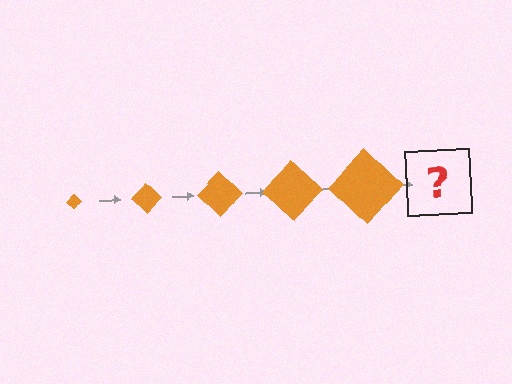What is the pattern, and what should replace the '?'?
The pattern is that the diamond gets progressively larger each step. The '?' should be an orange diamond, larger than the previous one.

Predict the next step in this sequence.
The next step is an orange diamond, larger than the previous one.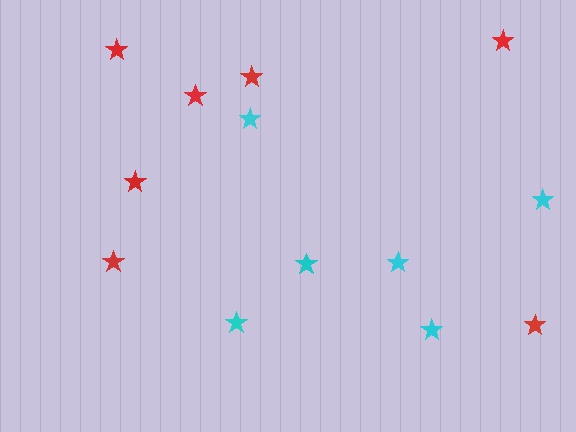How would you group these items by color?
There are 2 groups: one group of red stars (7) and one group of cyan stars (6).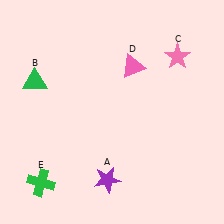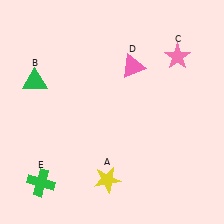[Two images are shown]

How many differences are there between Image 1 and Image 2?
There is 1 difference between the two images.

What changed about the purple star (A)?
In Image 1, A is purple. In Image 2, it changed to yellow.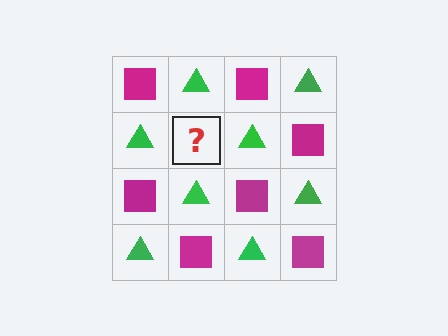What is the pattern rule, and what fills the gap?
The rule is that it alternates magenta square and green triangle in a checkerboard pattern. The gap should be filled with a magenta square.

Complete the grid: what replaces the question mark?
The question mark should be replaced with a magenta square.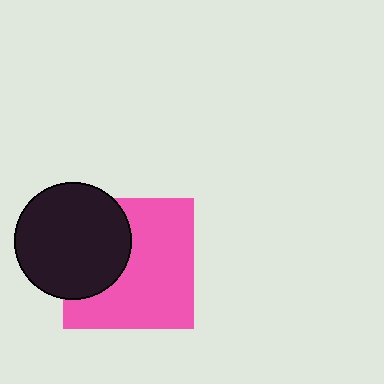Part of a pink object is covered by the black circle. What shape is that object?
It is a square.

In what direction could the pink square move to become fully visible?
The pink square could move right. That would shift it out from behind the black circle entirely.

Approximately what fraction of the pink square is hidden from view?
Roughly 35% of the pink square is hidden behind the black circle.